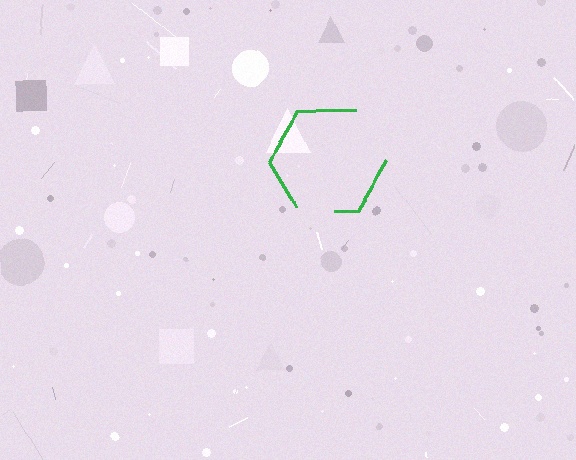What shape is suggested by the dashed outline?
The dashed outline suggests a hexagon.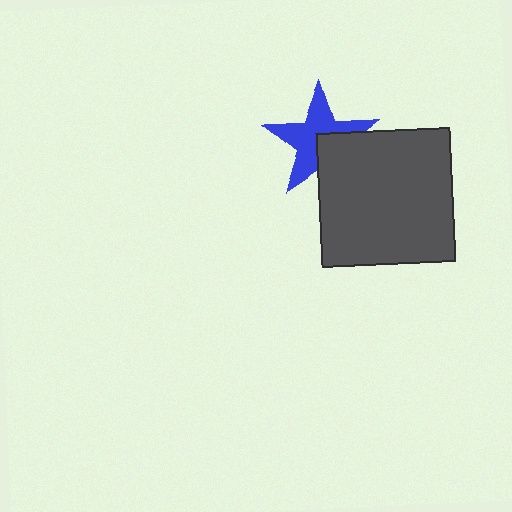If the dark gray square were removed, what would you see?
You would see the complete blue star.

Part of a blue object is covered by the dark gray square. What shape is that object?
It is a star.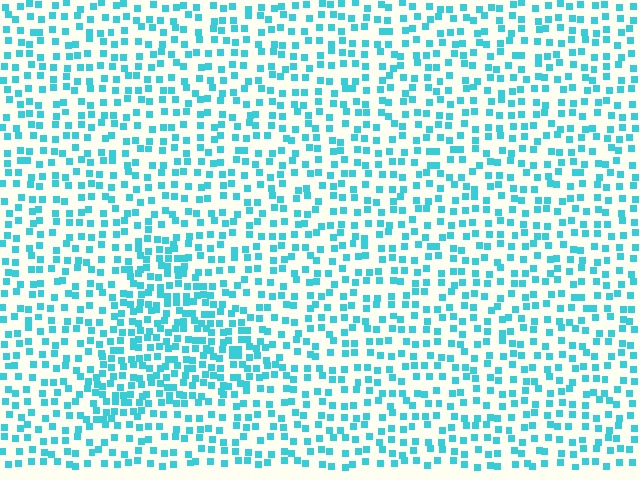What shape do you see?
I see a triangle.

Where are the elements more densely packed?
The elements are more densely packed inside the triangle boundary.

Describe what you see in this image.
The image contains small cyan elements arranged at two different densities. A triangle-shaped region is visible where the elements are more densely packed than the surrounding area.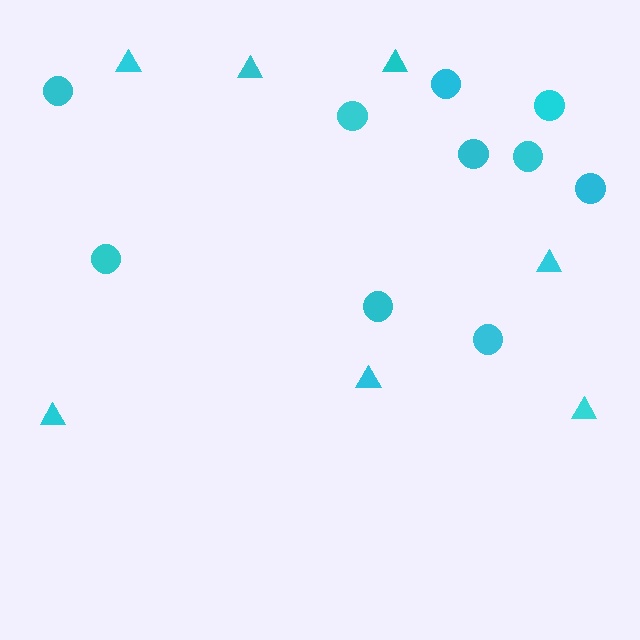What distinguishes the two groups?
There are 2 groups: one group of circles (10) and one group of triangles (7).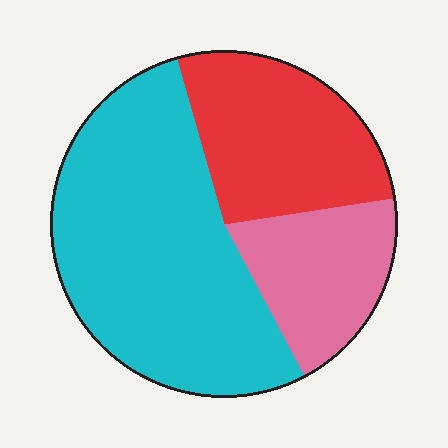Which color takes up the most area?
Cyan, at roughly 55%.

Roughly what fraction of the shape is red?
Red takes up between a sixth and a third of the shape.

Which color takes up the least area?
Pink, at roughly 20%.